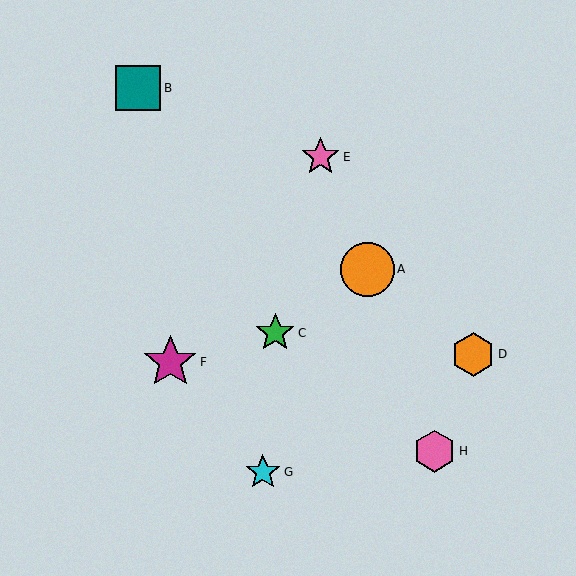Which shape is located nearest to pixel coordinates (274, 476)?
The cyan star (labeled G) at (263, 472) is nearest to that location.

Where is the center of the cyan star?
The center of the cyan star is at (263, 472).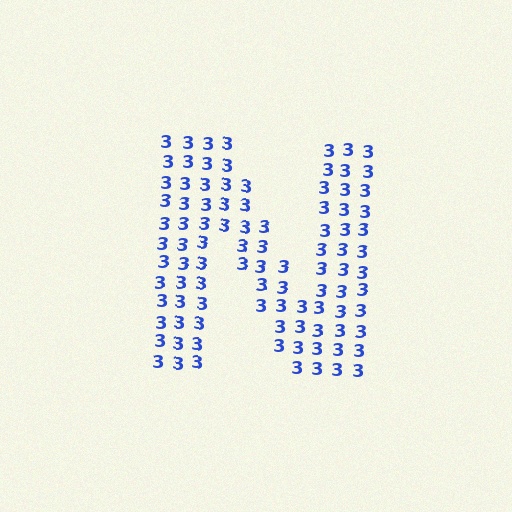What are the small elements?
The small elements are digit 3's.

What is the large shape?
The large shape is the letter N.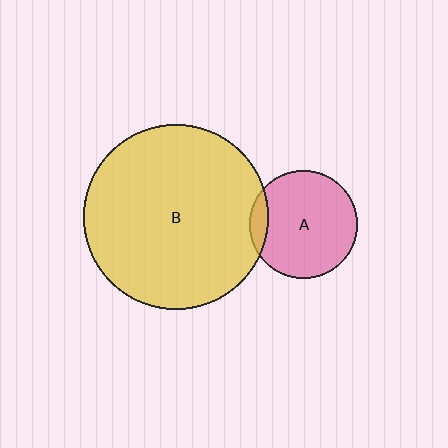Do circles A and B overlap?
Yes.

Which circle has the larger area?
Circle B (yellow).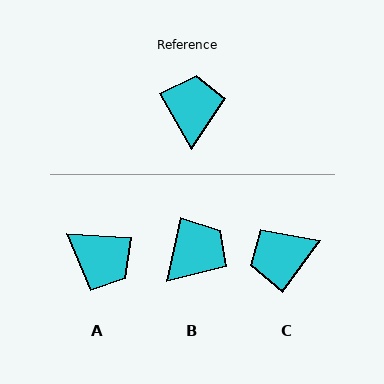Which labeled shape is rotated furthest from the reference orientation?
A, about 123 degrees away.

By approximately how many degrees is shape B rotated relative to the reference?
Approximately 42 degrees clockwise.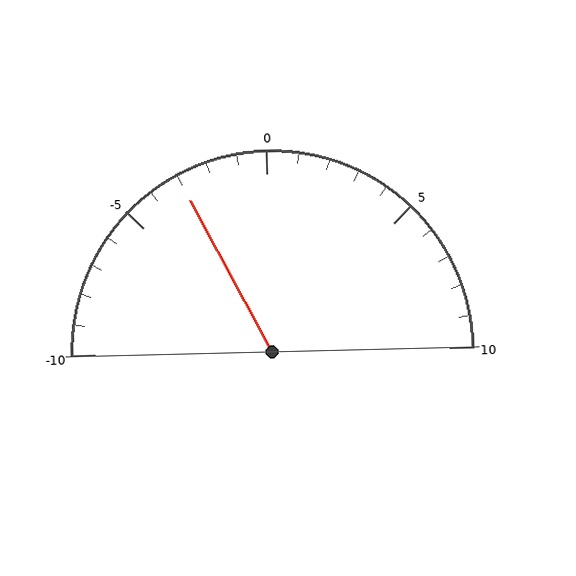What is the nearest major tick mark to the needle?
The nearest major tick mark is -5.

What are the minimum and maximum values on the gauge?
The gauge ranges from -10 to 10.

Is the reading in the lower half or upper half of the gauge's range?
The reading is in the lower half of the range (-10 to 10).